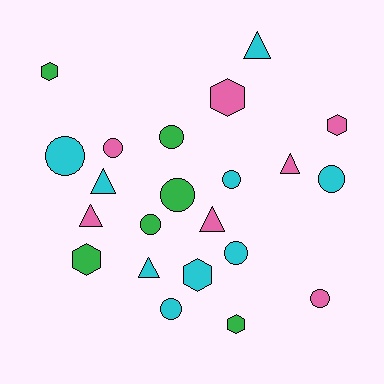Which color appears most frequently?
Cyan, with 9 objects.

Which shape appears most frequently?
Circle, with 10 objects.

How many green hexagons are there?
There are 3 green hexagons.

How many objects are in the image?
There are 22 objects.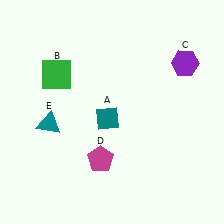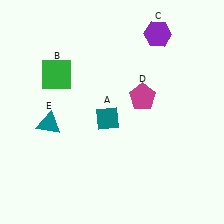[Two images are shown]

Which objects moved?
The objects that moved are: the purple hexagon (C), the magenta pentagon (D).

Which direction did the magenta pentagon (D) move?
The magenta pentagon (D) moved up.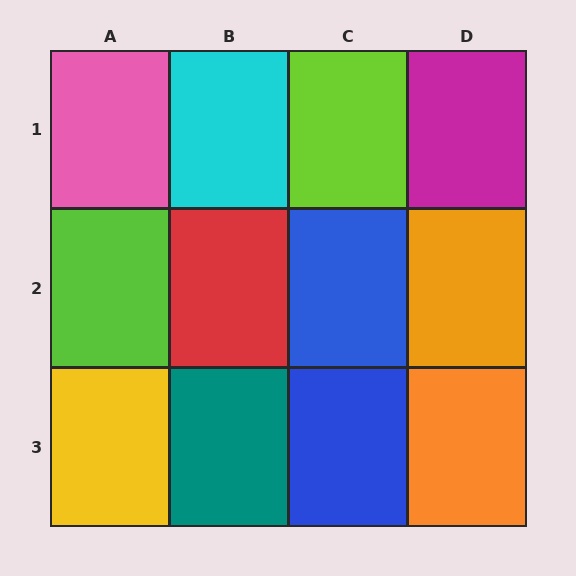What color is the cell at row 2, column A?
Lime.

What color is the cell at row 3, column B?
Teal.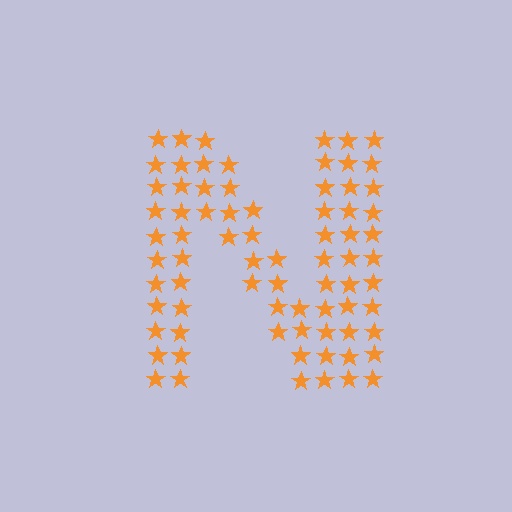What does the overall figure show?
The overall figure shows the letter N.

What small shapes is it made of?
It is made of small stars.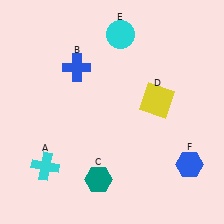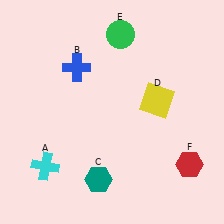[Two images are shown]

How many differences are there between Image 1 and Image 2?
There are 2 differences between the two images.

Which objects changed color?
E changed from cyan to green. F changed from blue to red.